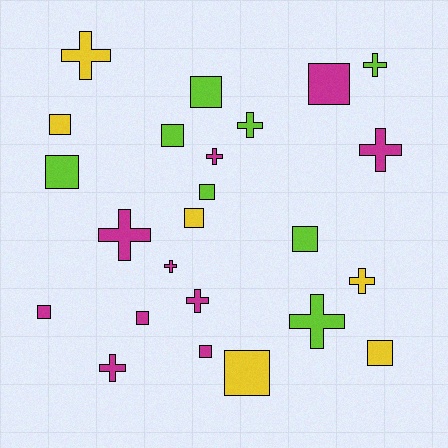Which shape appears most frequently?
Square, with 13 objects.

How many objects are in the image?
There are 24 objects.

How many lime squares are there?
There are 5 lime squares.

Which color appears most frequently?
Magenta, with 10 objects.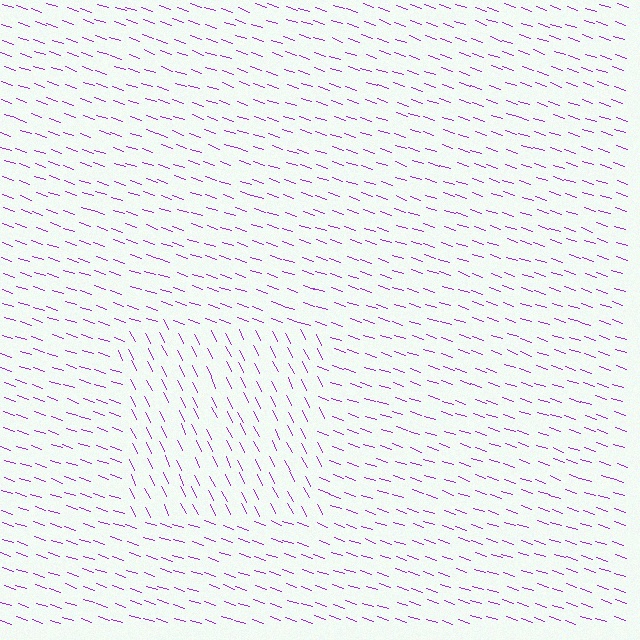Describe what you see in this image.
The image is filled with small purple line segments. A rectangle region in the image has lines oriented differently from the surrounding lines, creating a visible texture boundary.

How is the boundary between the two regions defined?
The boundary is defined purely by a change in line orientation (approximately 45 degrees difference). All lines are the same color and thickness.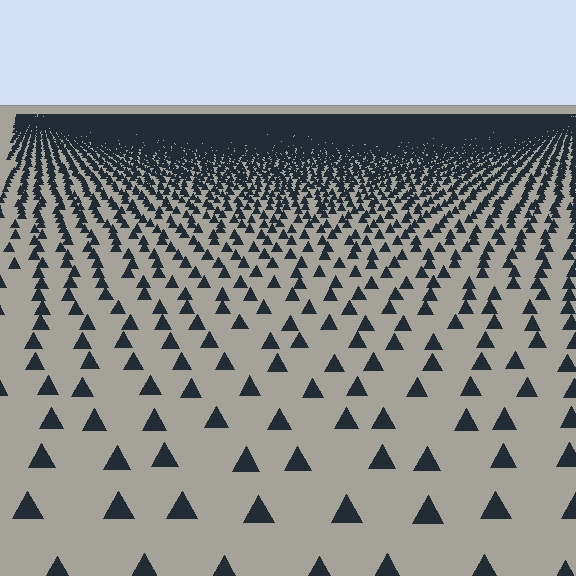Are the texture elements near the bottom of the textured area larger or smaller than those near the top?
Larger. Near the bottom, elements are closer to the viewer and appear at a bigger on-screen size.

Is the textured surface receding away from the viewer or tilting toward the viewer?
The surface is receding away from the viewer. Texture elements get smaller and denser toward the top.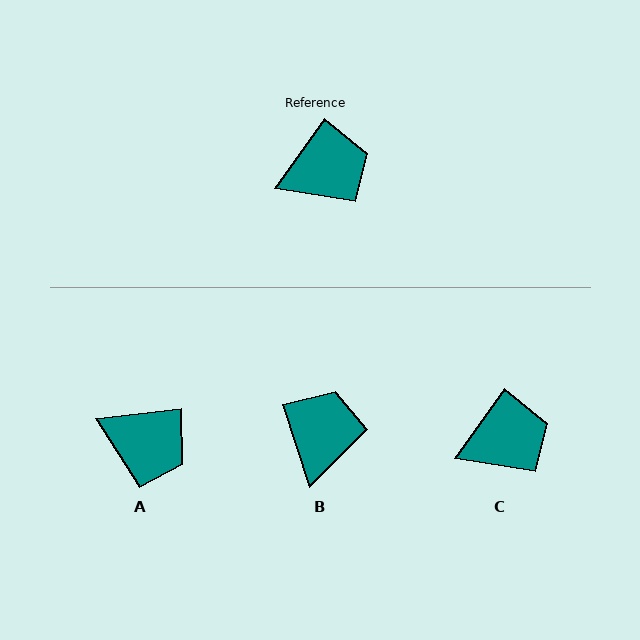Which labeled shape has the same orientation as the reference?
C.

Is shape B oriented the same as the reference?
No, it is off by about 54 degrees.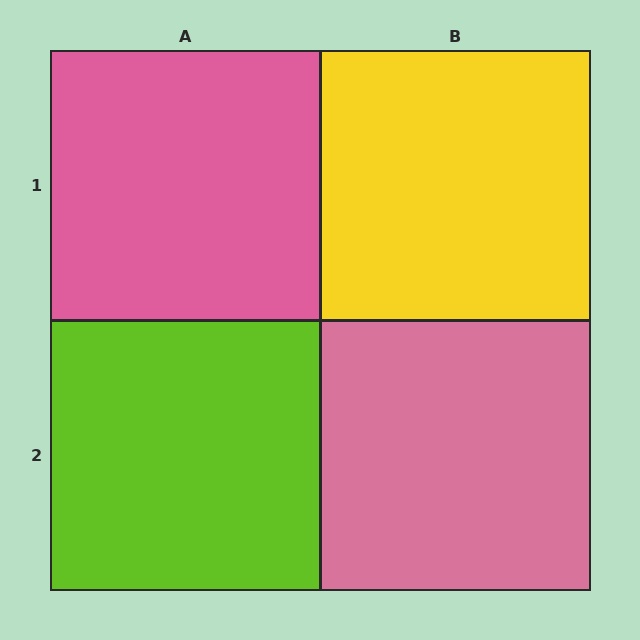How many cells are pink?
2 cells are pink.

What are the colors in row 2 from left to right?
Lime, pink.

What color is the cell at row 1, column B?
Yellow.